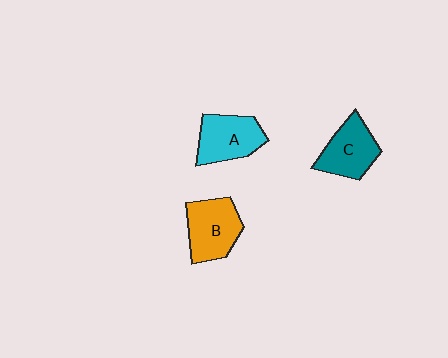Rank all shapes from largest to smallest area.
From largest to smallest: B (orange), A (cyan), C (teal).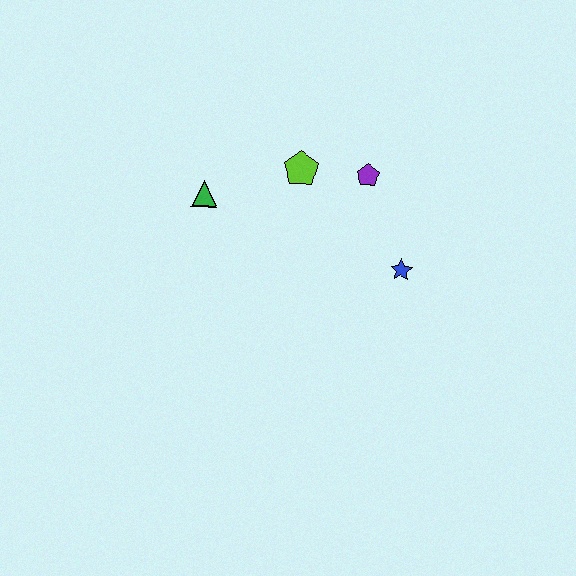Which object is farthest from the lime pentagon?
The blue star is farthest from the lime pentagon.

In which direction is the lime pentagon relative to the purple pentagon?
The lime pentagon is to the left of the purple pentagon.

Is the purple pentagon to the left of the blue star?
Yes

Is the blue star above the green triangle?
No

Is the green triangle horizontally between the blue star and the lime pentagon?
No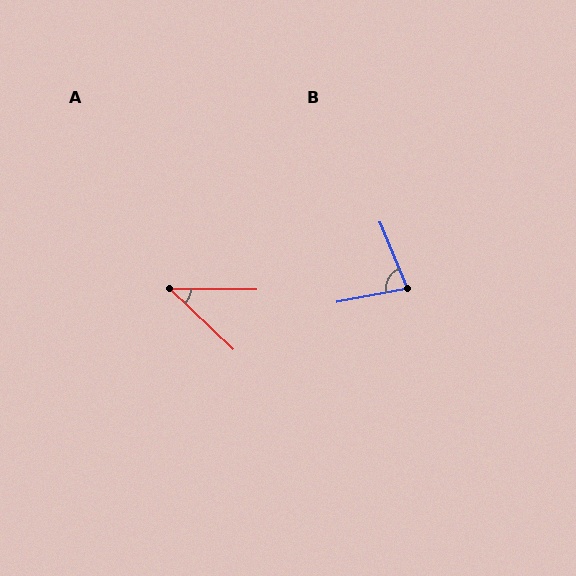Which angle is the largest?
B, at approximately 78 degrees.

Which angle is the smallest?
A, at approximately 43 degrees.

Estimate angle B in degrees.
Approximately 78 degrees.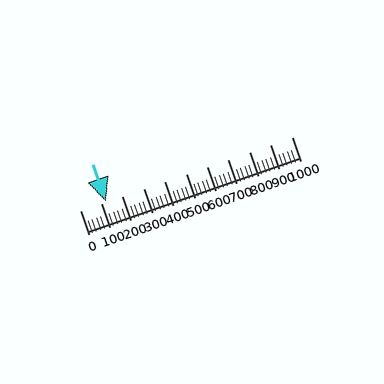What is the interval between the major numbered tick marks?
The major tick marks are spaced 100 units apart.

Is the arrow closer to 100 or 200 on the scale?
The arrow is closer to 100.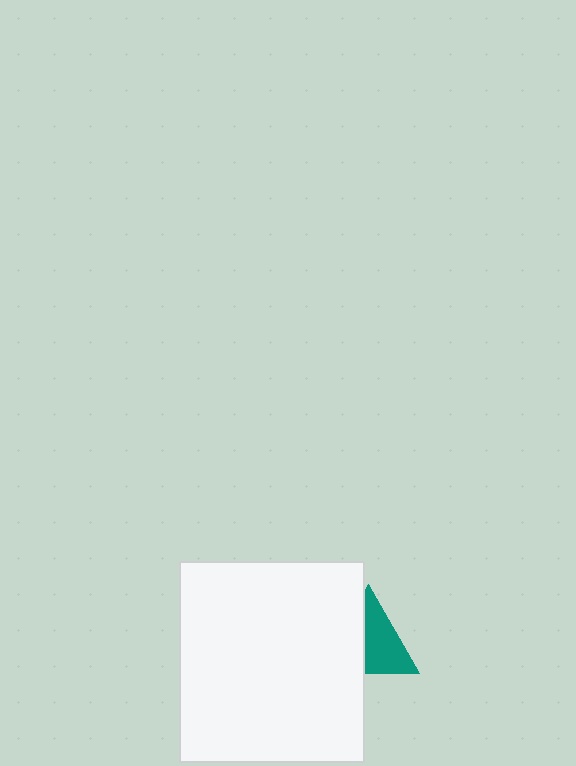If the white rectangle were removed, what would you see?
You would see the complete teal triangle.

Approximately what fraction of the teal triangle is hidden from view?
Roughly 45% of the teal triangle is hidden behind the white rectangle.